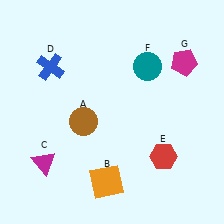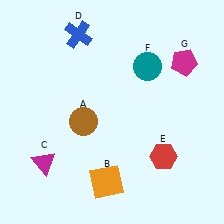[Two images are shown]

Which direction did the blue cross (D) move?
The blue cross (D) moved up.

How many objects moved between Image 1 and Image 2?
1 object moved between the two images.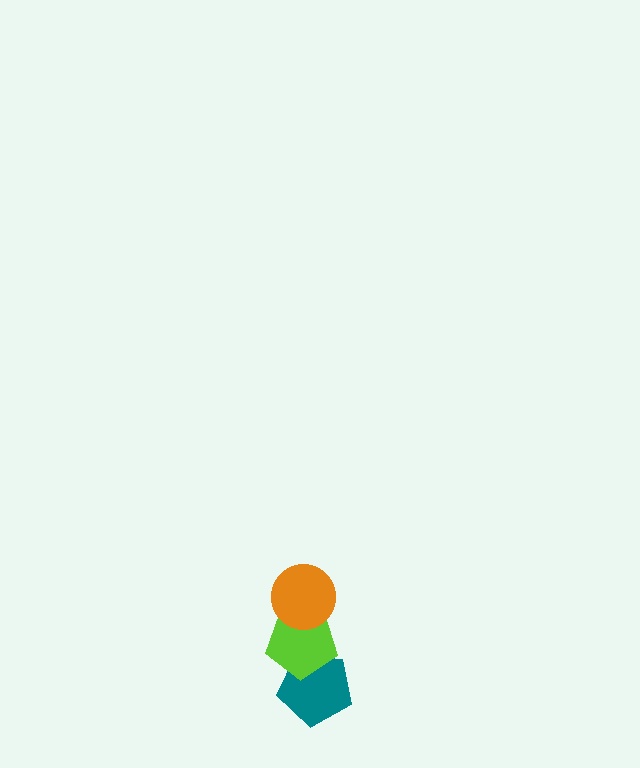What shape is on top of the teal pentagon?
The lime pentagon is on top of the teal pentagon.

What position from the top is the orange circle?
The orange circle is 1st from the top.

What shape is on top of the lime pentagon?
The orange circle is on top of the lime pentagon.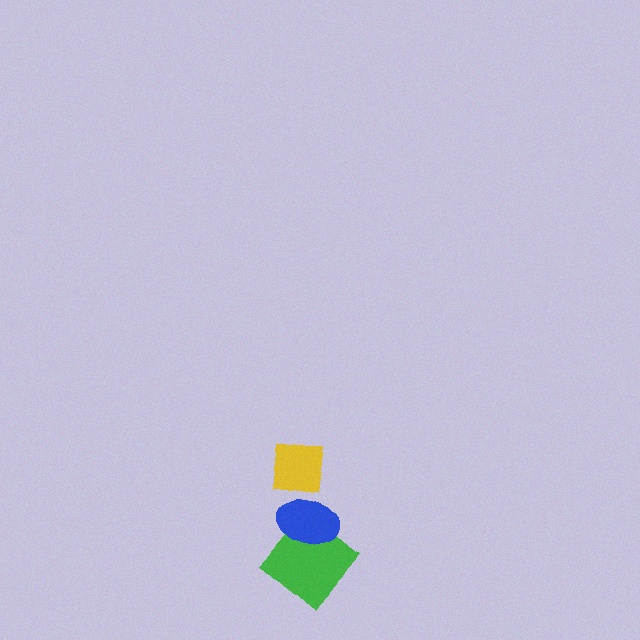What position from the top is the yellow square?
The yellow square is 1st from the top.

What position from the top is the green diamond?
The green diamond is 3rd from the top.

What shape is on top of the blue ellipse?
The yellow square is on top of the blue ellipse.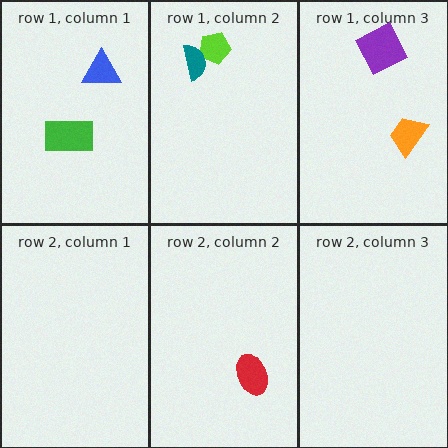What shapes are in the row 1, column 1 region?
The green rectangle, the blue triangle.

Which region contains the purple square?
The row 1, column 3 region.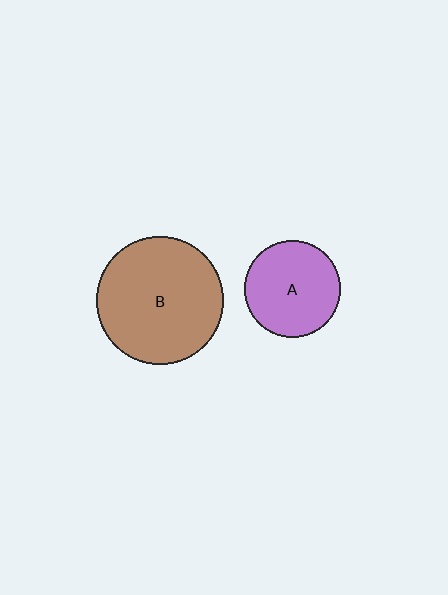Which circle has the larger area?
Circle B (brown).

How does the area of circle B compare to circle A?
Approximately 1.7 times.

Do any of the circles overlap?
No, none of the circles overlap.